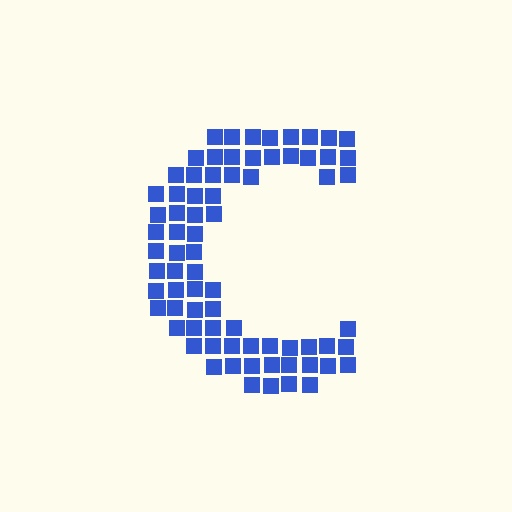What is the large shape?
The large shape is the letter C.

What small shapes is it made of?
It is made of small squares.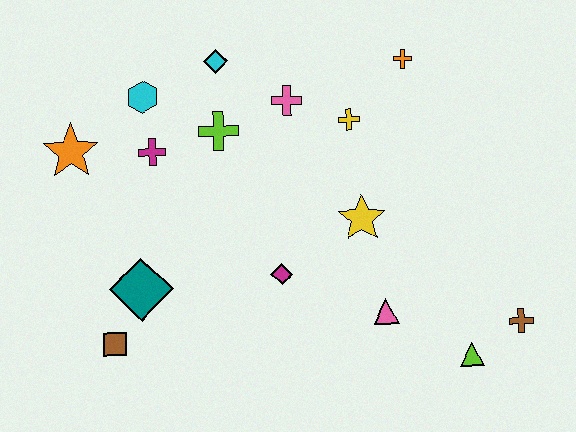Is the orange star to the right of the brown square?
No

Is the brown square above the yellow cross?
No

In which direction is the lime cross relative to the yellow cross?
The lime cross is to the left of the yellow cross.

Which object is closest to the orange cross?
The yellow cross is closest to the orange cross.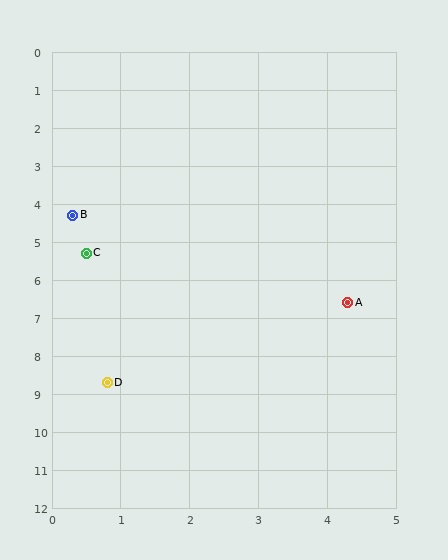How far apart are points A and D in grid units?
Points A and D are about 4.1 grid units apart.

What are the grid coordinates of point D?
Point D is at approximately (0.8, 8.7).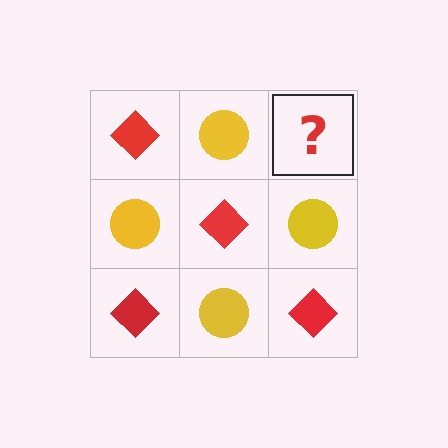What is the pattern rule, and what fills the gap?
The rule is that it alternates red diamond and yellow circle in a checkerboard pattern. The gap should be filled with a red diamond.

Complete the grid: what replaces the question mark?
The question mark should be replaced with a red diamond.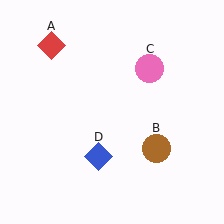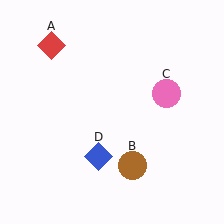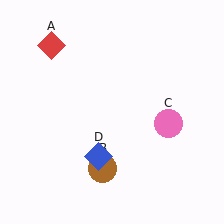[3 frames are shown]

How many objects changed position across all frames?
2 objects changed position: brown circle (object B), pink circle (object C).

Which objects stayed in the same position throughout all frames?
Red diamond (object A) and blue diamond (object D) remained stationary.